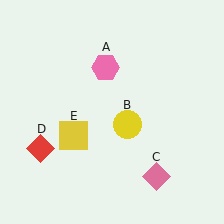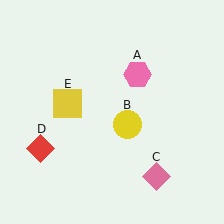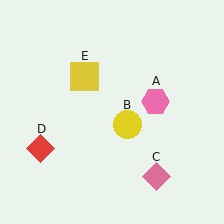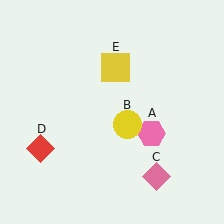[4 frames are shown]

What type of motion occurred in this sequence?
The pink hexagon (object A), yellow square (object E) rotated clockwise around the center of the scene.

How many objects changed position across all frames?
2 objects changed position: pink hexagon (object A), yellow square (object E).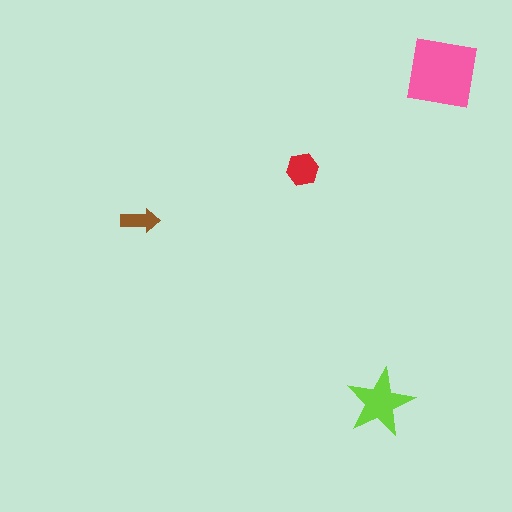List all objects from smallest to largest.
The brown arrow, the red hexagon, the lime star, the pink square.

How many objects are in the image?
There are 4 objects in the image.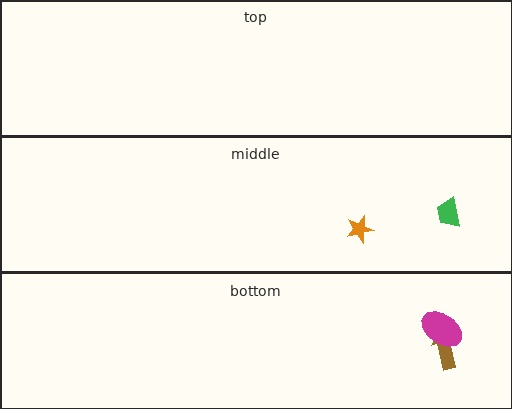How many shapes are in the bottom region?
2.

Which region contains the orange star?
The middle region.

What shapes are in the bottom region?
The brown arrow, the magenta ellipse.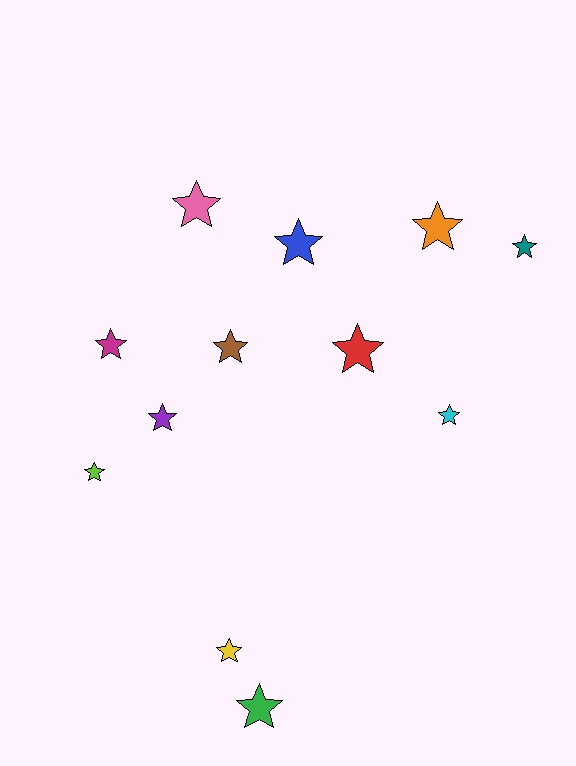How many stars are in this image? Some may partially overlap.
There are 12 stars.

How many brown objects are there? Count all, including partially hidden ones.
There is 1 brown object.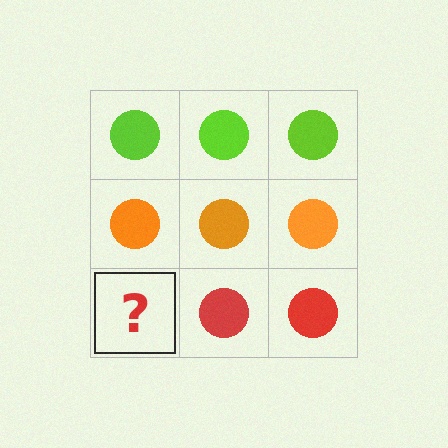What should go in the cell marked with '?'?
The missing cell should contain a red circle.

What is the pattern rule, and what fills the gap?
The rule is that each row has a consistent color. The gap should be filled with a red circle.